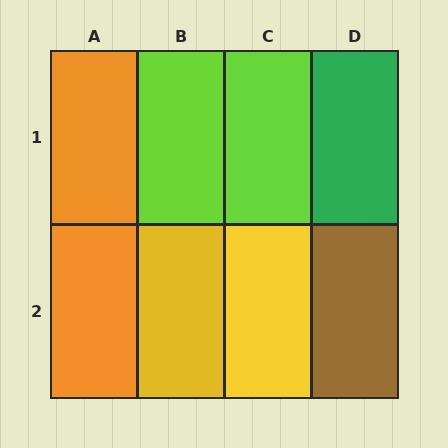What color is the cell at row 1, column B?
Lime.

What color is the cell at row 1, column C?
Lime.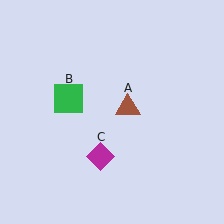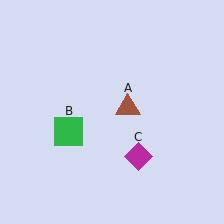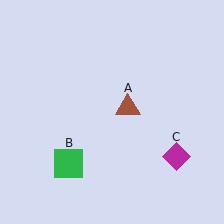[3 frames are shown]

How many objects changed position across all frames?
2 objects changed position: green square (object B), magenta diamond (object C).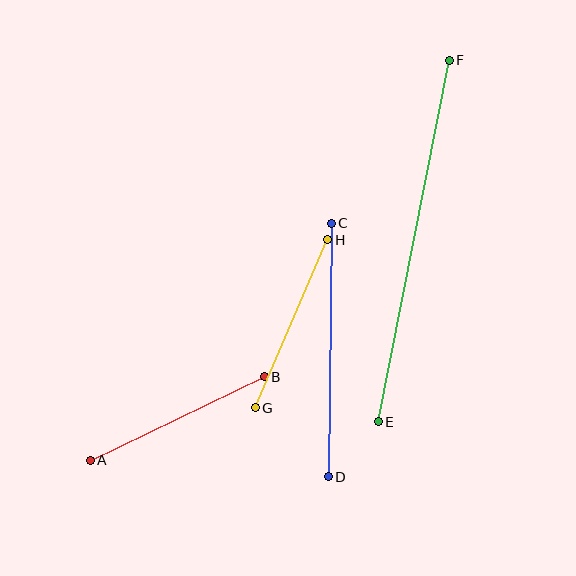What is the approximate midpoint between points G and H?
The midpoint is at approximately (292, 324) pixels.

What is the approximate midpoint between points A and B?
The midpoint is at approximately (177, 419) pixels.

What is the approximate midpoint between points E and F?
The midpoint is at approximately (414, 241) pixels.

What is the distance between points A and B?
The distance is approximately 193 pixels.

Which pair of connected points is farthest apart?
Points E and F are farthest apart.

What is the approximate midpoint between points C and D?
The midpoint is at approximately (330, 350) pixels.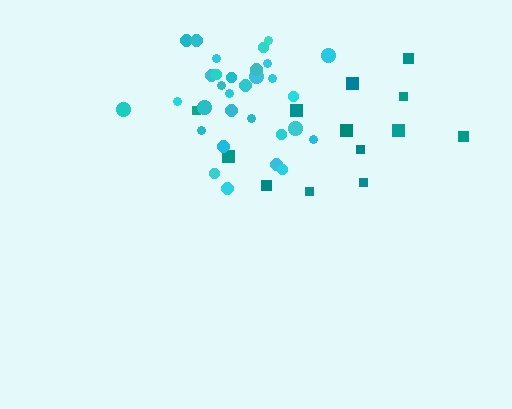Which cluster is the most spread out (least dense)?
Teal.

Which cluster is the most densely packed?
Cyan.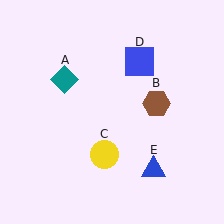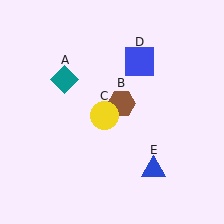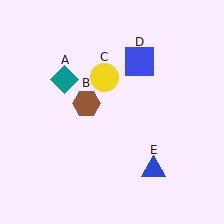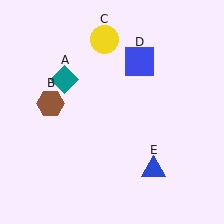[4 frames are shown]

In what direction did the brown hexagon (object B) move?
The brown hexagon (object B) moved left.